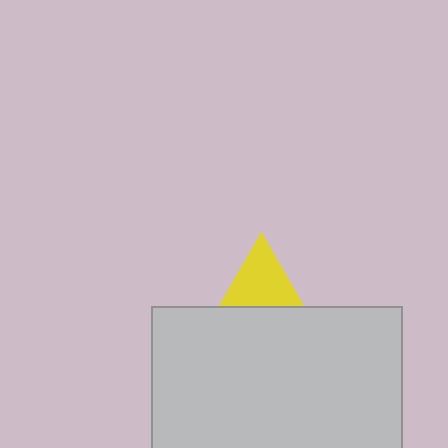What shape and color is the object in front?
The object in front is a light gray rectangle.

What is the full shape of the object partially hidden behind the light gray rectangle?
The partially hidden object is a yellow triangle.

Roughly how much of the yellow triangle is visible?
About half of it is visible (roughly 45%).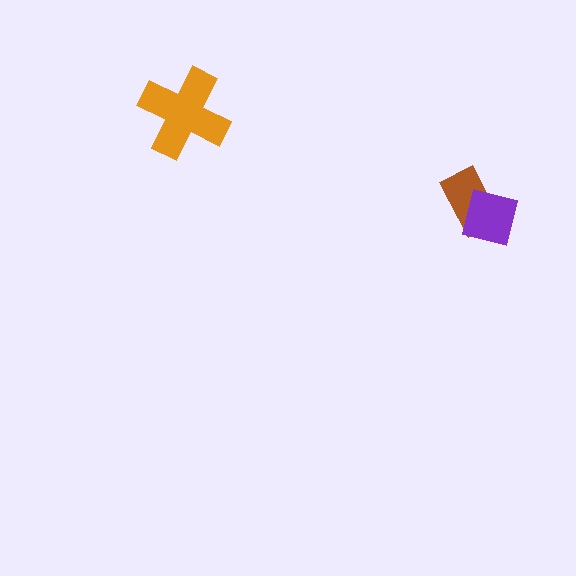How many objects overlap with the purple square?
1 object overlaps with the purple square.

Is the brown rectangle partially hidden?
Yes, it is partially covered by another shape.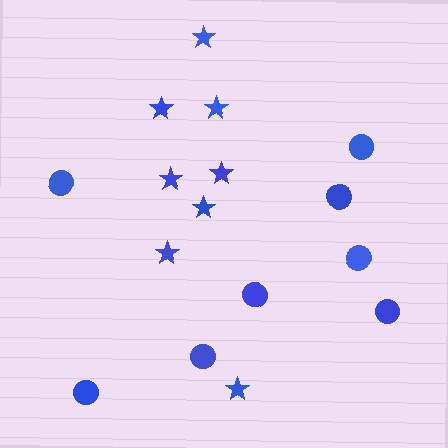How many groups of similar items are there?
There are 2 groups: one group of stars (8) and one group of circles (8).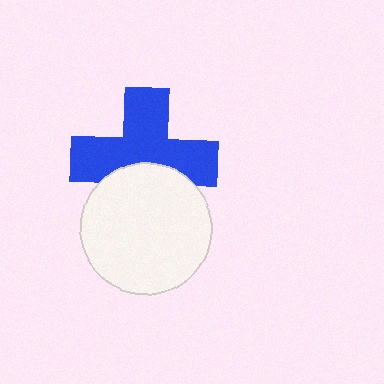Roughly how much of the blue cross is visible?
Most of it is visible (roughly 67%).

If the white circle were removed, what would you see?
You would see the complete blue cross.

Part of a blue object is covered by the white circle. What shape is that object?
It is a cross.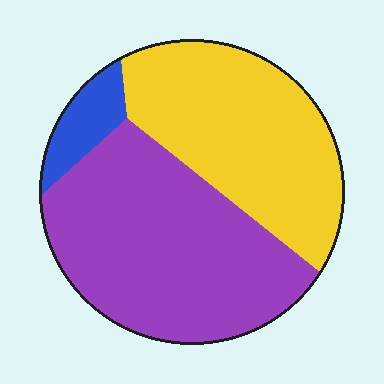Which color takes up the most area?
Purple, at roughly 50%.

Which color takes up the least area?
Blue, at roughly 10%.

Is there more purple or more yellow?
Purple.